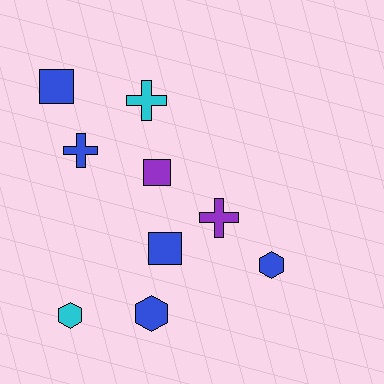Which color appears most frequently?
Blue, with 5 objects.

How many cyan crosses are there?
There is 1 cyan cross.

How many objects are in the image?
There are 9 objects.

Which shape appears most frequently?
Hexagon, with 3 objects.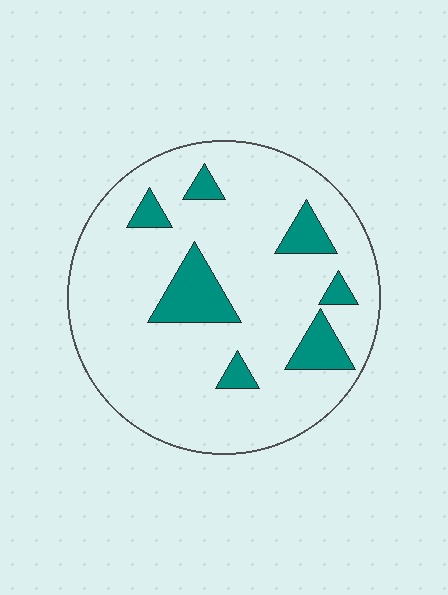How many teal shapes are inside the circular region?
7.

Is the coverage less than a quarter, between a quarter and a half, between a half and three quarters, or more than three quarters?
Less than a quarter.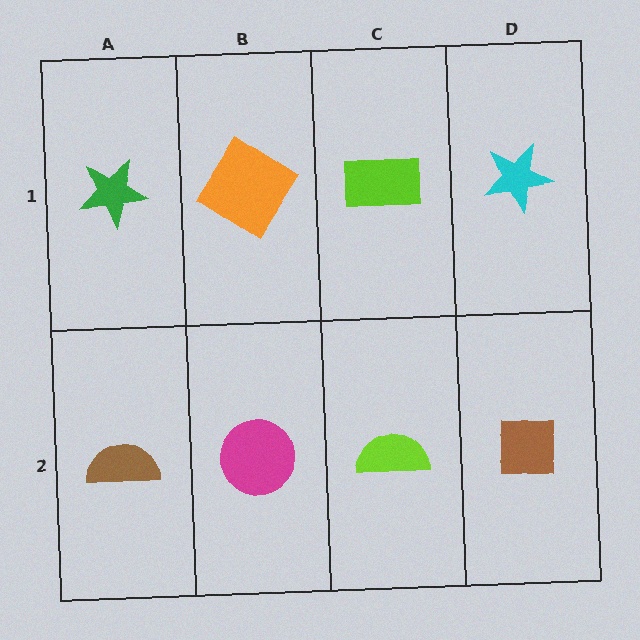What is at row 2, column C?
A lime semicircle.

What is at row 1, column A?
A green star.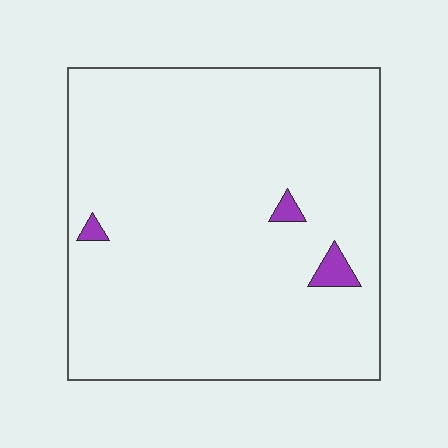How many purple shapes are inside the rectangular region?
3.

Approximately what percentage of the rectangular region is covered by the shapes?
Approximately 5%.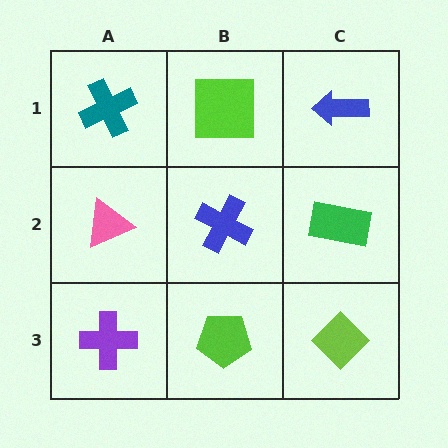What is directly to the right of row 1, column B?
A blue arrow.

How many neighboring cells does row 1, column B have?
3.